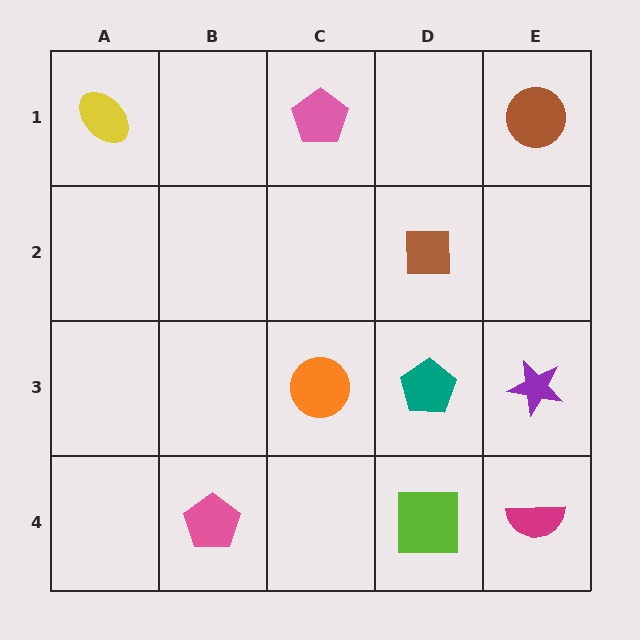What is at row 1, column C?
A pink pentagon.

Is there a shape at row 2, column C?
No, that cell is empty.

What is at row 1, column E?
A brown circle.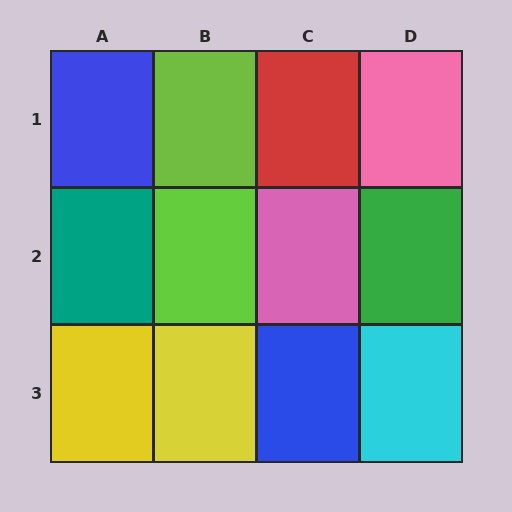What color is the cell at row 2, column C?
Pink.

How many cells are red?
1 cell is red.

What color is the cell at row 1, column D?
Pink.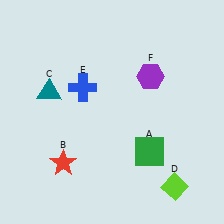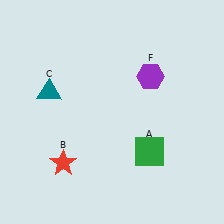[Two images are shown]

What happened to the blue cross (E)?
The blue cross (E) was removed in Image 2. It was in the top-left area of Image 1.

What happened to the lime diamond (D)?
The lime diamond (D) was removed in Image 2. It was in the bottom-right area of Image 1.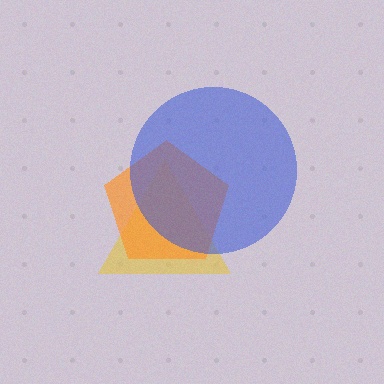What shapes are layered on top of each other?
The layered shapes are: a yellow triangle, an orange pentagon, a blue circle.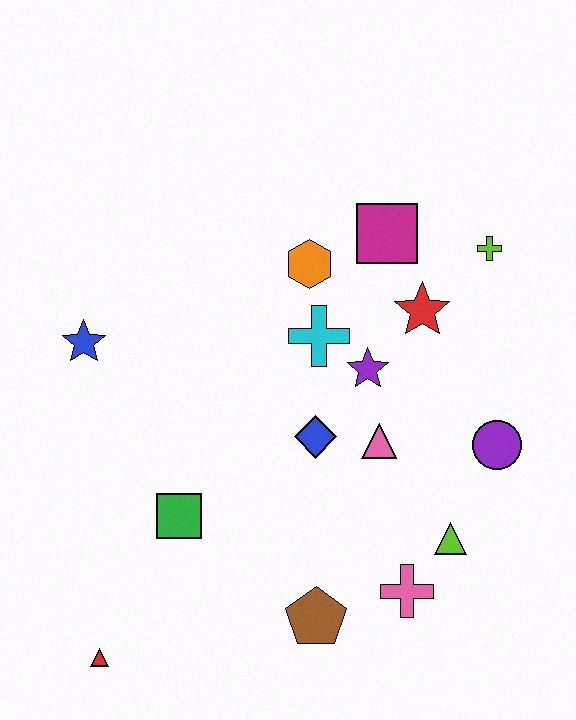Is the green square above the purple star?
No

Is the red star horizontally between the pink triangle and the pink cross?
No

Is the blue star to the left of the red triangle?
Yes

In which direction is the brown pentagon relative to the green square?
The brown pentagon is to the right of the green square.